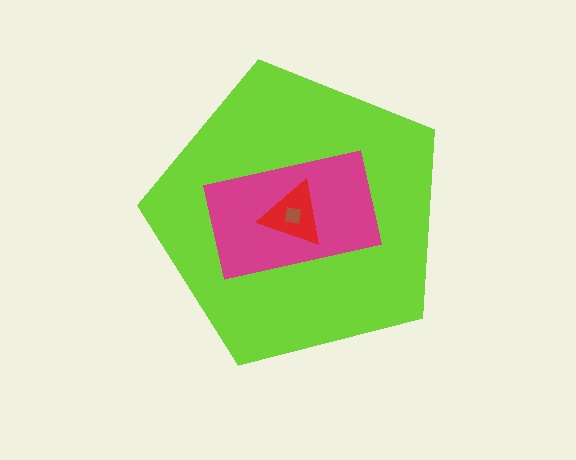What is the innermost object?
The brown square.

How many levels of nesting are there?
4.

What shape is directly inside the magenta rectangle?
The red triangle.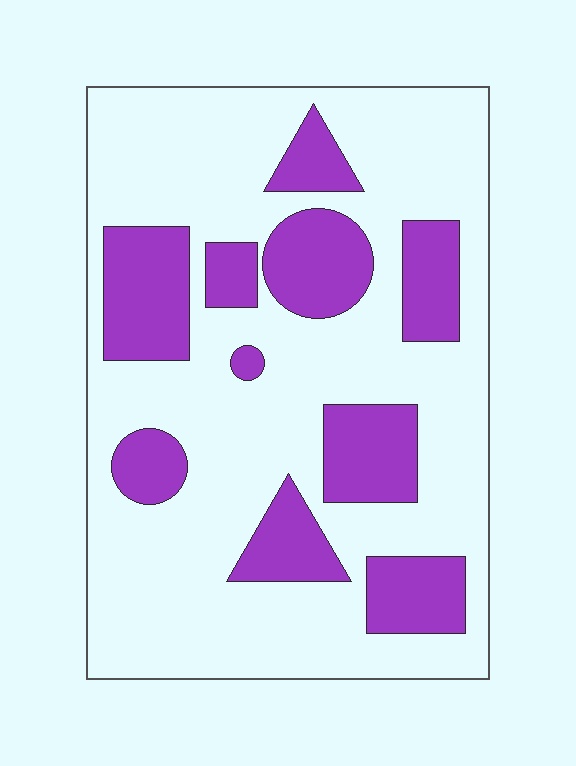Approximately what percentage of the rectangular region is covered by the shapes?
Approximately 30%.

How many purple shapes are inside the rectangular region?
10.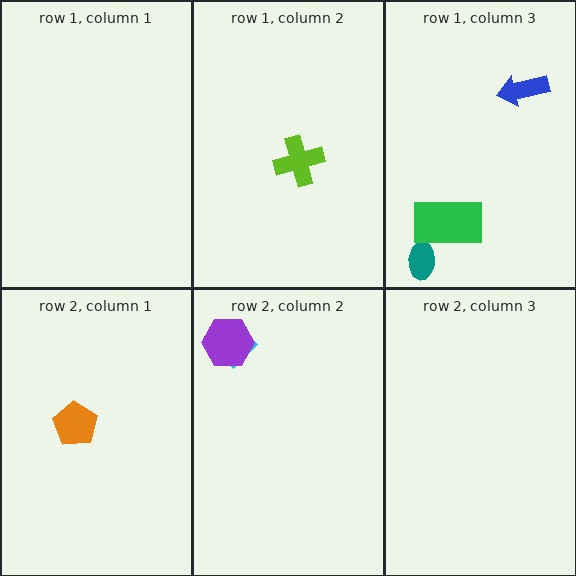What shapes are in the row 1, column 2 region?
The lime cross.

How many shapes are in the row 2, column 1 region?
1.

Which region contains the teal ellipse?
The row 1, column 3 region.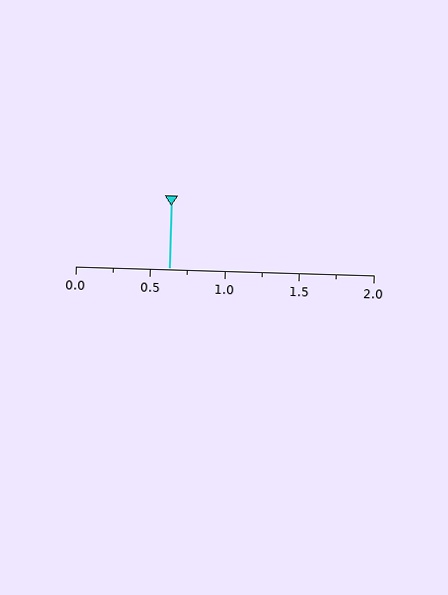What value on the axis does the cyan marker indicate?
The marker indicates approximately 0.62.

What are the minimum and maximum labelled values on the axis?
The axis runs from 0.0 to 2.0.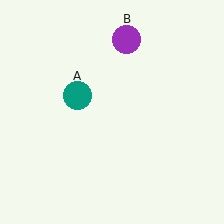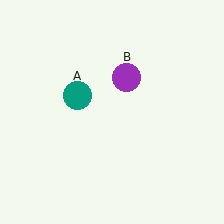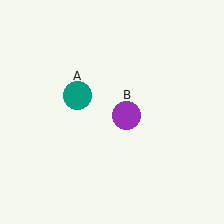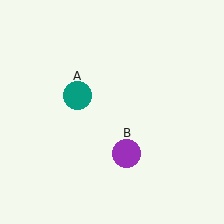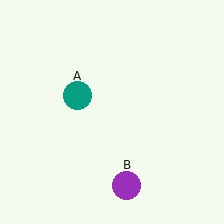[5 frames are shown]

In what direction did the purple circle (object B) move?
The purple circle (object B) moved down.